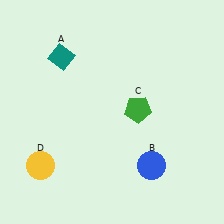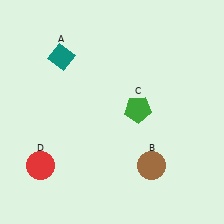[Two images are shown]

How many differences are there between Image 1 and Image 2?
There are 2 differences between the two images.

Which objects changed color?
B changed from blue to brown. D changed from yellow to red.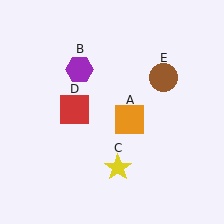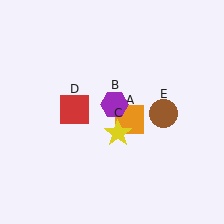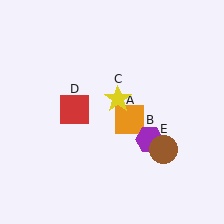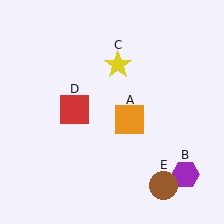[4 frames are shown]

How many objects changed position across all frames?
3 objects changed position: purple hexagon (object B), yellow star (object C), brown circle (object E).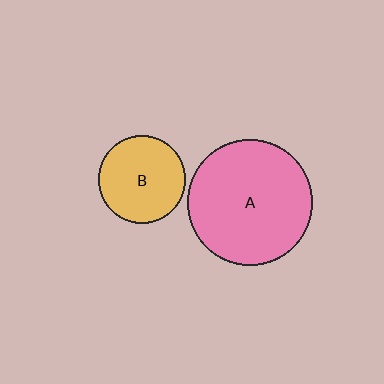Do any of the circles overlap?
No, none of the circles overlap.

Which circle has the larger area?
Circle A (pink).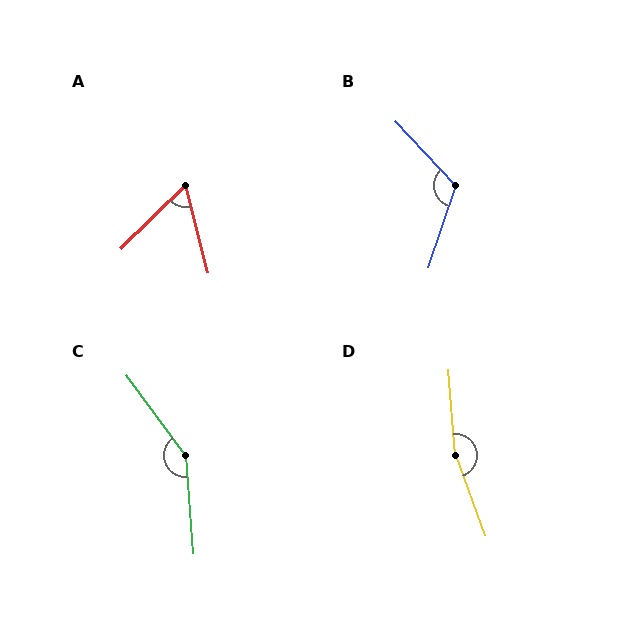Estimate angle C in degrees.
Approximately 148 degrees.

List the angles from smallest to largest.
A (59°), B (119°), C (148°), D (164°).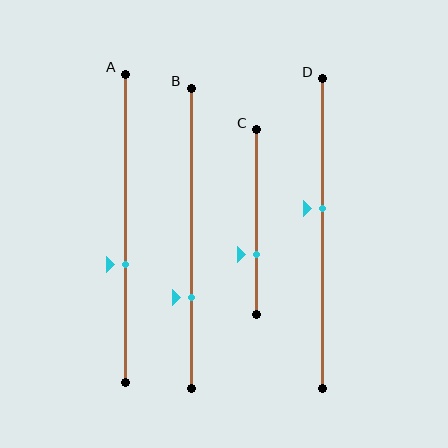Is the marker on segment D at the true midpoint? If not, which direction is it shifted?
No, the marker on segment D is shifted upward by about 8% of the segment length.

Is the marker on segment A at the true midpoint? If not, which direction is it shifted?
No, the marker on segment A is shifted downward by about 12% of the segment length.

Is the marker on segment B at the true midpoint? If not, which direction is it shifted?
No, the marker on segment B is shifted downward by about 20% of the segment length.